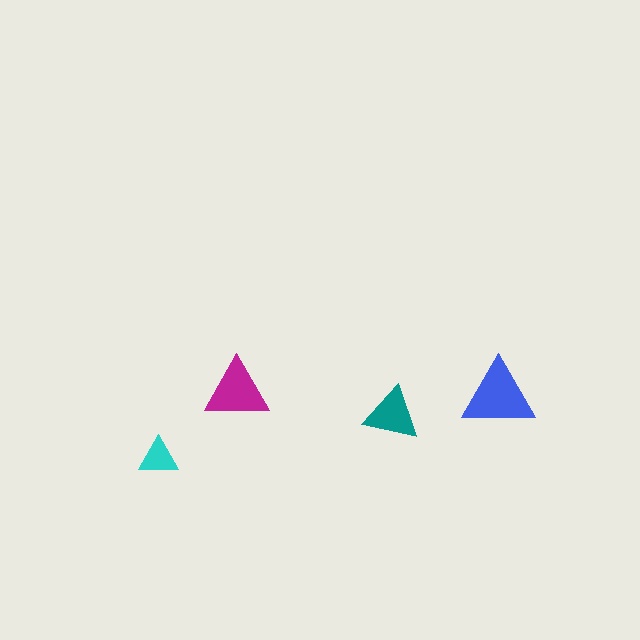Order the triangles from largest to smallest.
the blue one, the magenta one, the teal one, the cyan one.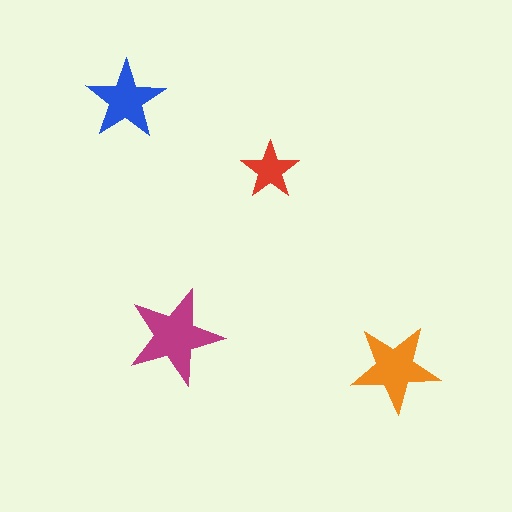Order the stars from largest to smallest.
the magenta one, the orange one, the blue one, the red one.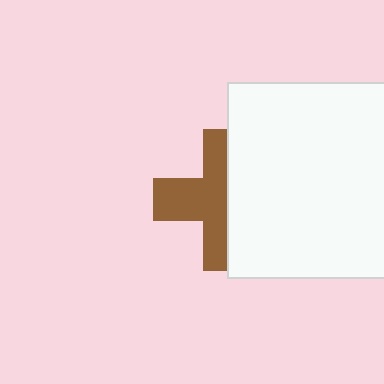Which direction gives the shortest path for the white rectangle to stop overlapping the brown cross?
Moving right gives the shortest separation.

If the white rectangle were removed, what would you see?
You would see the complete brown cross.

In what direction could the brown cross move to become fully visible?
The brown cross could move left. That would shift it out from behind the white rectangle entirely.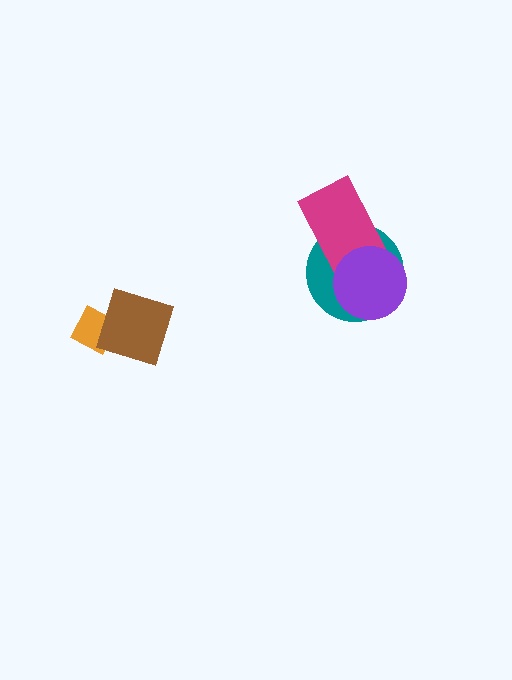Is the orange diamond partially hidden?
Yes, it is partially covered by another shape.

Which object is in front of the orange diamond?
The brown diamond is in front of the orange diamond.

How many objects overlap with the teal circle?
2 objects overlap with the teal circle.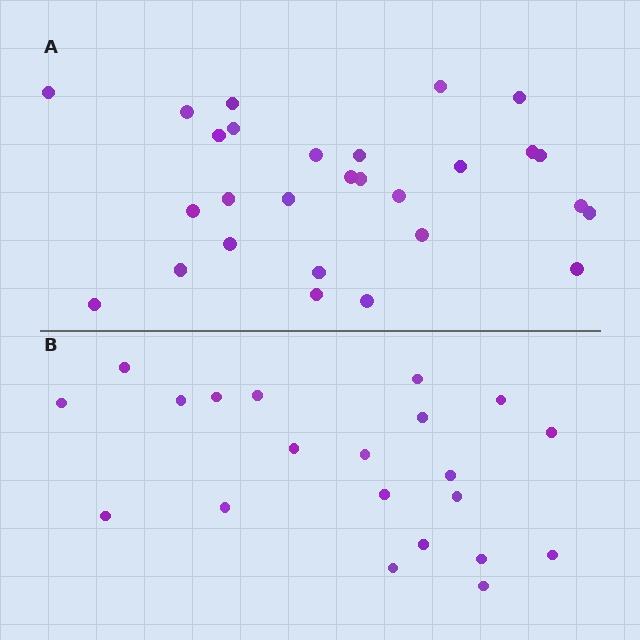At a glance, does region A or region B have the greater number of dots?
Region A (the top region) has more dots.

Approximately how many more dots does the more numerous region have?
Region A has roughly 8 or so more dots than region B.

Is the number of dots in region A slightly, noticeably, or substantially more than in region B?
Region A has noticeably more, but not dramatically so. The ratio is roughly 1.3 to 1.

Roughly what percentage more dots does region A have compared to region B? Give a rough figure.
About 35% more.